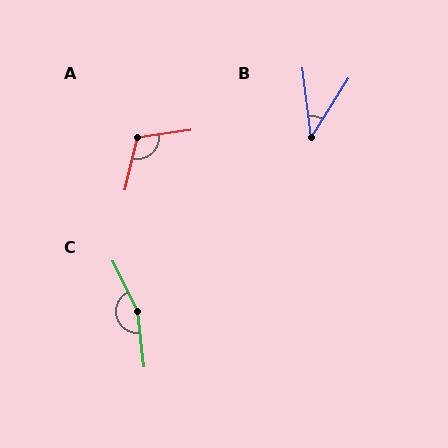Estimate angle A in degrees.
Approximately 111 degrees.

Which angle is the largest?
C, at approximately 161 degrees.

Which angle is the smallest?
B, at approximately 39 degrees.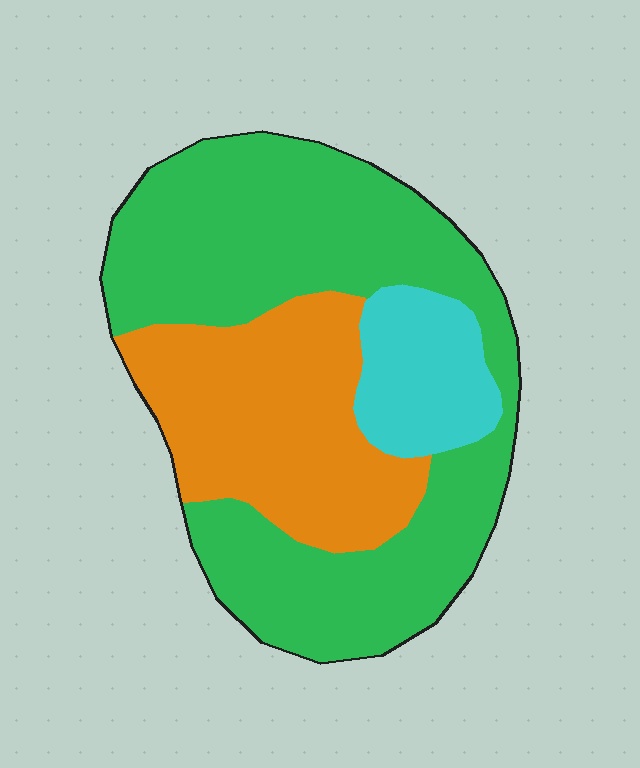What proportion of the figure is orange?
Orange takes up about one third (1/3) of the figure.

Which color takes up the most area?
Green, at roughly 60%.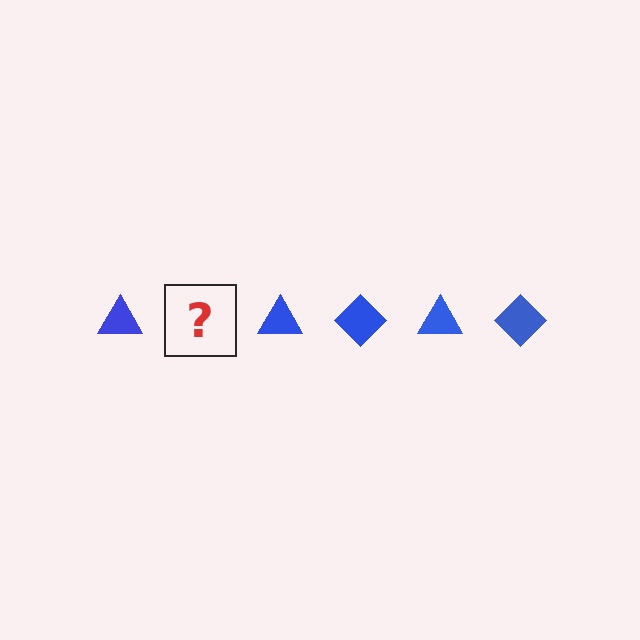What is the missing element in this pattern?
The missing element is a blue diamond.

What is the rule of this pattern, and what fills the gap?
The rule is that the pattern cycles through triangle, diamond shapes in blue. The gap should be filled with a blue diamond.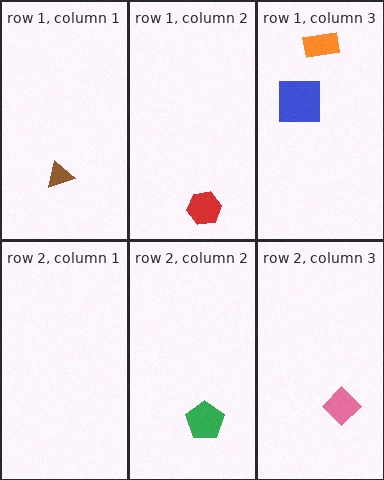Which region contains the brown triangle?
The row 1, column 1 region.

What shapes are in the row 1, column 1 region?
The brown triangle.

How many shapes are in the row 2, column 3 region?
1.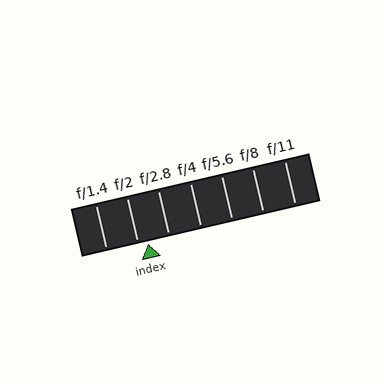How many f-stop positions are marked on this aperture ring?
There are 7 f-stop positions marked.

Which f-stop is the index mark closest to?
The index mark is closest to f/2.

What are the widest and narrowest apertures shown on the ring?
The widest aperture shown is f/1.4 and the narrowest is f/11.